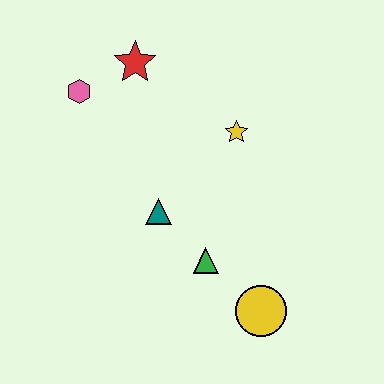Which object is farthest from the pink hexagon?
The yellow circle is farthest from the pink hexagon.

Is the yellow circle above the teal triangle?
No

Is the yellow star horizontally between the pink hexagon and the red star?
No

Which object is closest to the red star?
The pink hexagon is closest to the red star.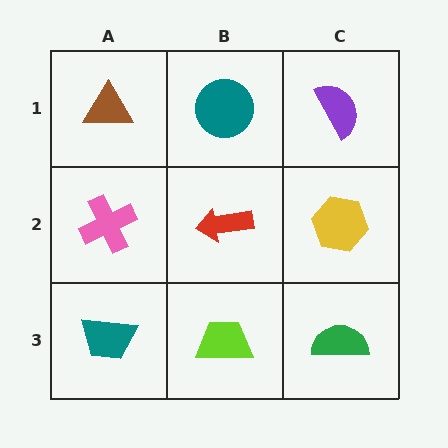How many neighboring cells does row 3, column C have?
2.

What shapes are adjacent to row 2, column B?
A teal circle (row 1, column B), a lime trapezoid (row 3, column B), a pink cross (row 2, column A), a yellow hexagon (row 2, column C).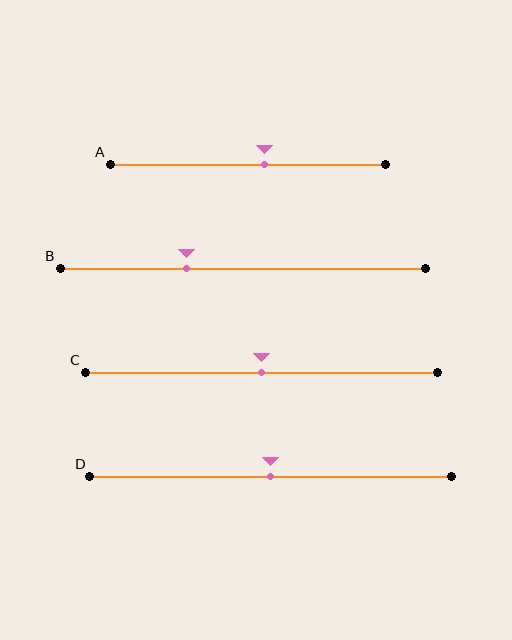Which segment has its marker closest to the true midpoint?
Segment C has its marker closest to the true midpoint.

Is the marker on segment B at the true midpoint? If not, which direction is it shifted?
No, the marker on segment B is shifted to the left by about 15% of the segment length.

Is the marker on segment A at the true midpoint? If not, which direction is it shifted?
No, the marker on segment A is shifted to the right by about 6% of the segment length.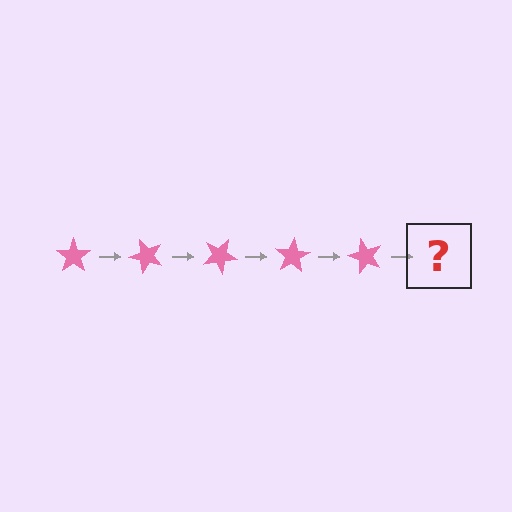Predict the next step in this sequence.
The next step is a pink star rotated 250 degrees.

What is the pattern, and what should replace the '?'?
The pattern is that the star rotates 50 degrees each step. The '?' should be a pink star rotated 250 degrees.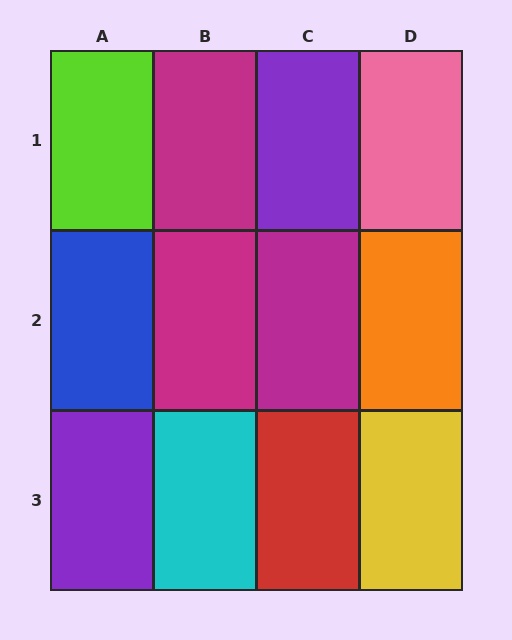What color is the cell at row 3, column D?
Yellow.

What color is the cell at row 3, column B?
Cyan.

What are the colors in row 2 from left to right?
Blue, magenta, magenta, orange.